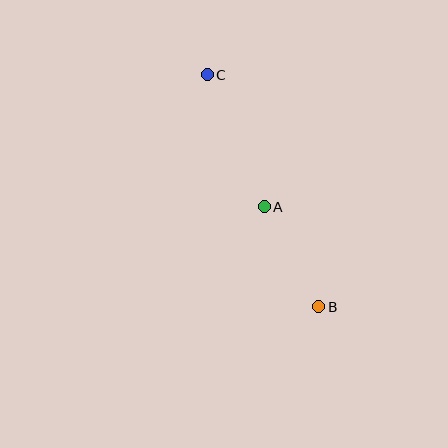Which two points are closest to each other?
Points A and B are closest to each other.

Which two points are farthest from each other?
Points B and C are farthest from each other.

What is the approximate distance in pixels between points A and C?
The distance between A and C is approximately 144 pixels.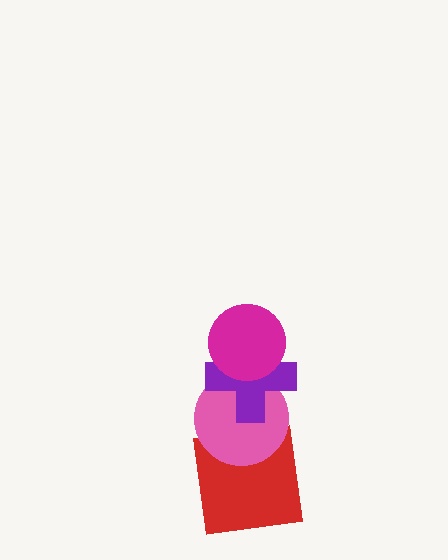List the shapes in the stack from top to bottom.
From top to bottom: the magenta circle, the purple cross, the pink circle, the red square.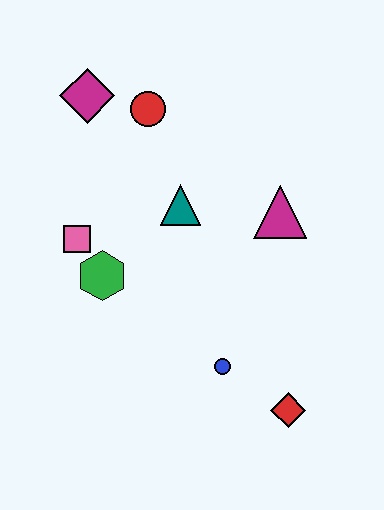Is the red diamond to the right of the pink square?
Yes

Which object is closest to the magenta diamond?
The red circle is closest to the magenta diamond.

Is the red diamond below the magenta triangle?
Yes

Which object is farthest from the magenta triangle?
The magenta diamond is farthest from the magenta triangle.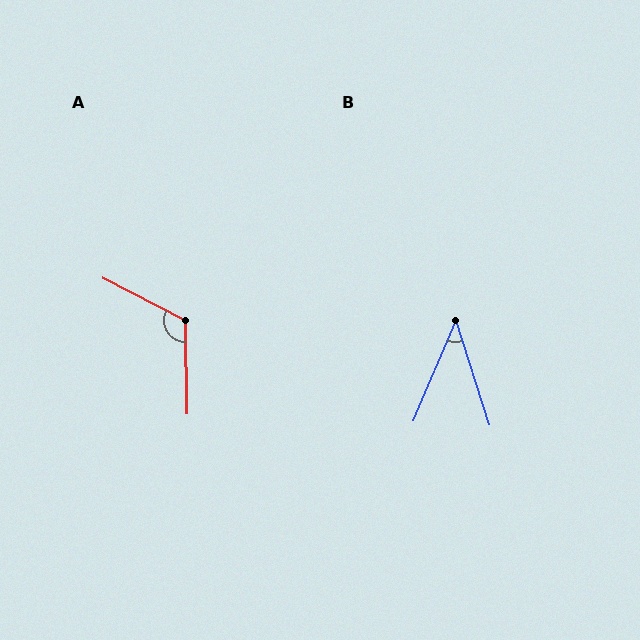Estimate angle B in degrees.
Approximately 41 degrees.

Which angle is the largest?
A, at approximately 118 degrees.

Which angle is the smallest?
B, at approximately 41 degrees.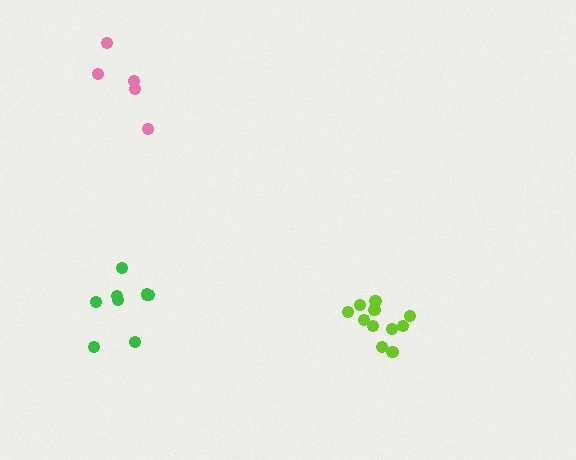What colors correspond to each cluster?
The clusters are colored: green, pink, lime.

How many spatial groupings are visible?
There are 3 spatial groupings.